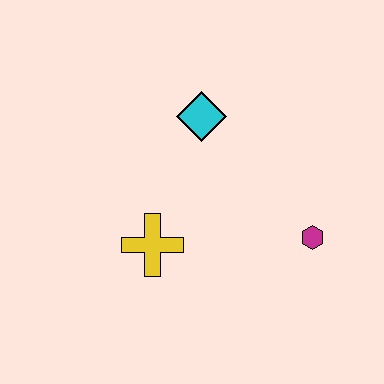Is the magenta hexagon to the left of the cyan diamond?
No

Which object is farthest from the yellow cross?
The magenta hexagon is farthest from the yellow cross.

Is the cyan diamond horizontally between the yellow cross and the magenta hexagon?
Yes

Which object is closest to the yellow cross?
The cyan diamond is closest to the yellow cross.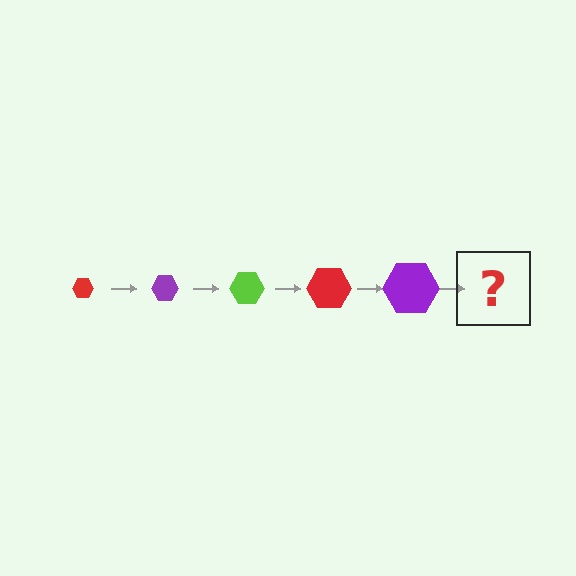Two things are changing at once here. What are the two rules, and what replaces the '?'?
The two rules are that the hexagon grows larger each step and the color cycles through red, purple, and lime. The '?' should be a lime hexagon, larger than the previous one.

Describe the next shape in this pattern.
It should be a lime hexagon, larger than the previous one.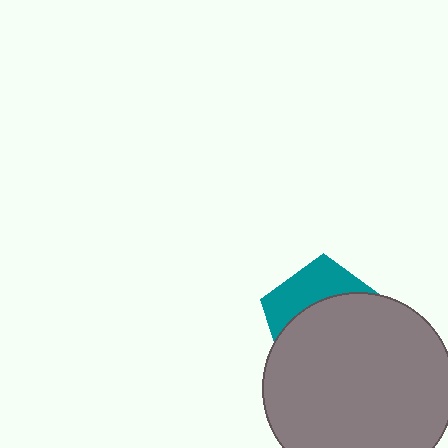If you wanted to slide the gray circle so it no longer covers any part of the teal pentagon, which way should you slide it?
Slide it down — that is the most direct way to separate the two shapes.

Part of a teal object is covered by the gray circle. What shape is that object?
It is a pentagon.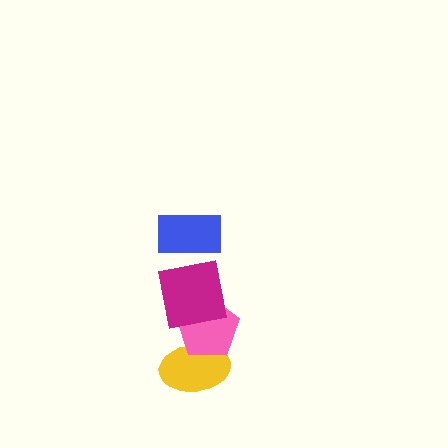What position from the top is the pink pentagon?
The pink pentagon is 3rd from the top.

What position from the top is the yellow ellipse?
The yellow ellipse is 4th from the top.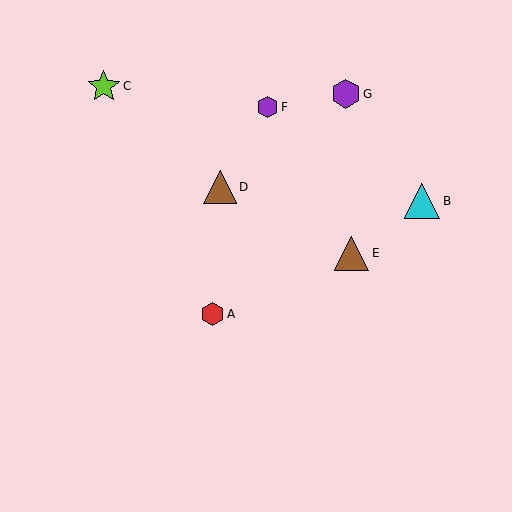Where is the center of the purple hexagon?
The center of the purple hexagon is at (346, 94).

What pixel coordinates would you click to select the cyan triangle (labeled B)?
Click at (422, 201) to select the cyan triangle B.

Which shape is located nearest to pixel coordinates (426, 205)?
The cyan triangle (labeled B) at (422, 201) is nearest to that location.